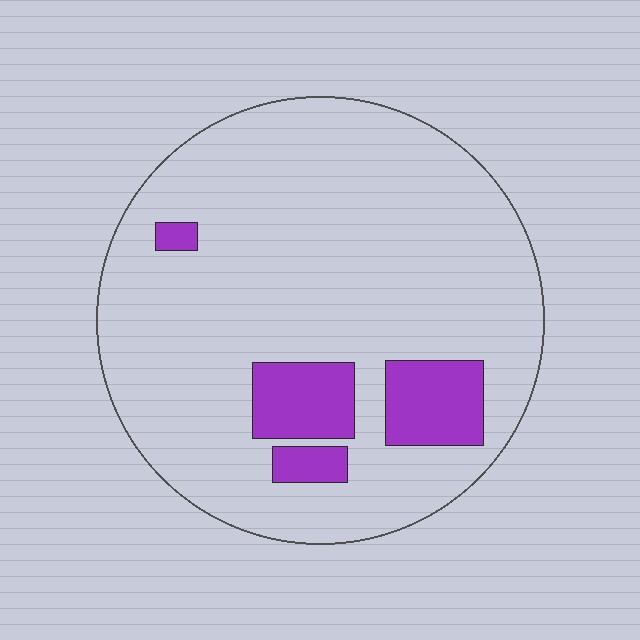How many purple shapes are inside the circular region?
4.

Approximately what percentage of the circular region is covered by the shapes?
Approximately 15%.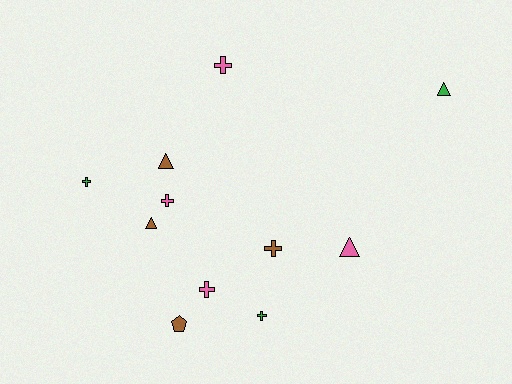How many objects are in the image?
There are 11 objects.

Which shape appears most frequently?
Cross, with 6 objects.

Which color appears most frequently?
Pink, with 4 objects.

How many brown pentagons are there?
There is 1 brown pentagon.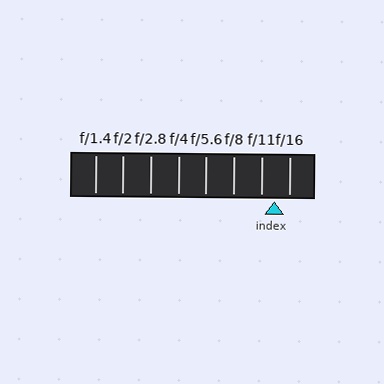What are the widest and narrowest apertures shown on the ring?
The widest aperture shown is f/1.4 and the narrowest is f/16.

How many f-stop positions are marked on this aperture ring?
There are 8 f-stop positions marked.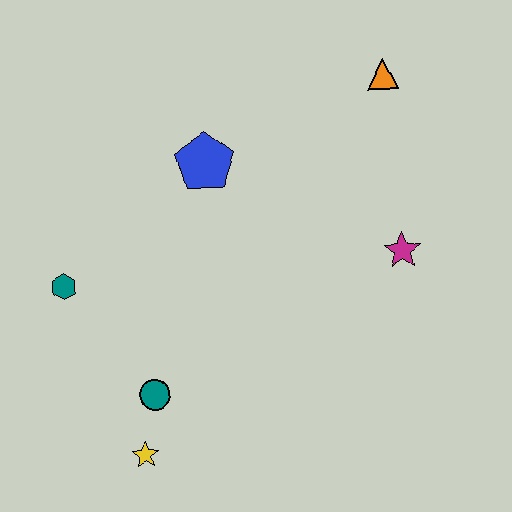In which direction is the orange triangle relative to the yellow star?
The orange triangle is above the yellow star.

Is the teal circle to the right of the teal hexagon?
Yes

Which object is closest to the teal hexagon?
The teal circle is closest to the teal hexagon.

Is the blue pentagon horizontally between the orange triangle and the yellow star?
Yes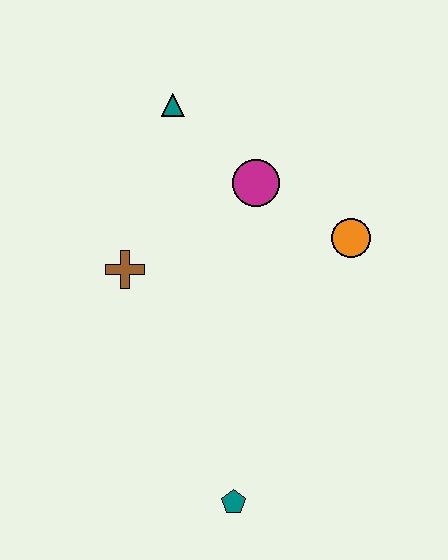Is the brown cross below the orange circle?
Yes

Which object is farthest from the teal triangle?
The teal pentagon is farthest from the teal triangle.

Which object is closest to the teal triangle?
The magenta circle is closest to the teal triangle.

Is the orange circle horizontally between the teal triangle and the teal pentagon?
No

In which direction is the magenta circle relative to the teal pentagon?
The magenta circle is above the teal pentagon.